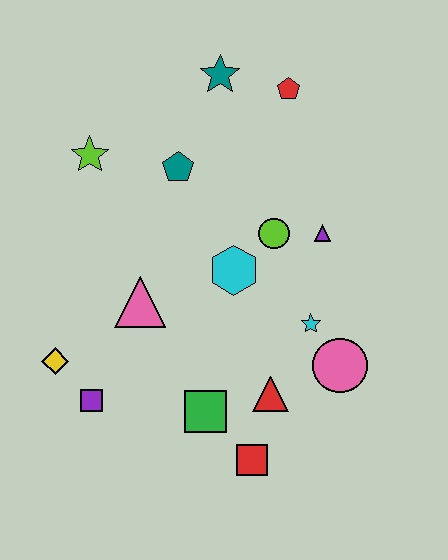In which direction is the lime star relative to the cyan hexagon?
The lime star is to the left of the cyan hexagon.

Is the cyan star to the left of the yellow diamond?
No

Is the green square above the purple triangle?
No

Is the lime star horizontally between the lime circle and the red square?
No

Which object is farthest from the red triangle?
The teal star is farthest from the red triangle.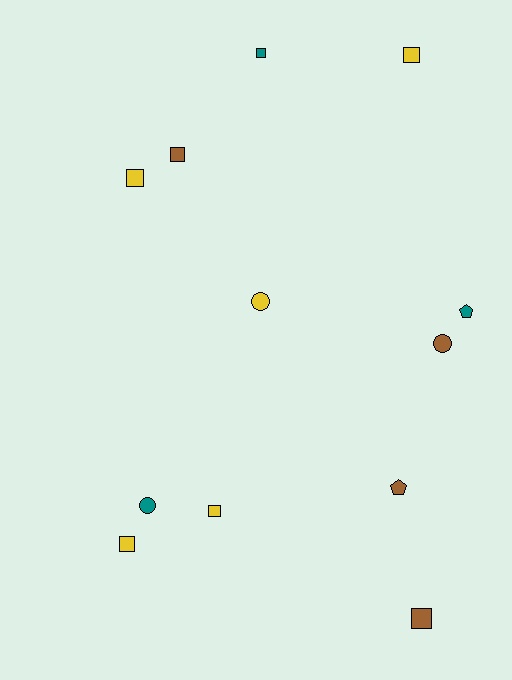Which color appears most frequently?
Yellow, with 5 objects.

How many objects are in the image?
There are 12 objects.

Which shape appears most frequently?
Square, with 7 objects.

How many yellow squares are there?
There are 4 yellow squares.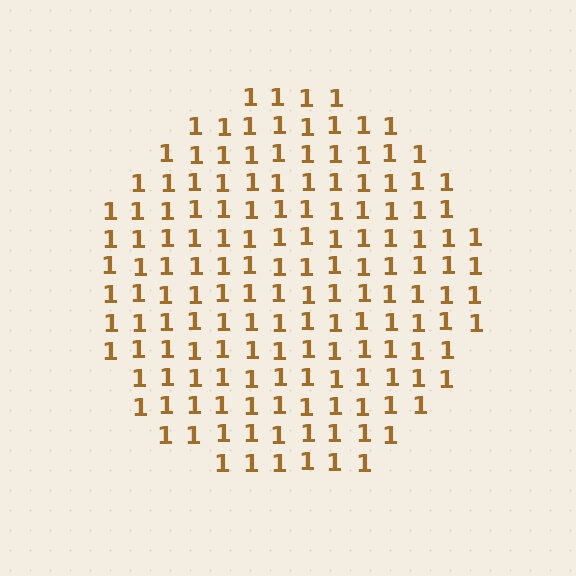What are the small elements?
The small elements are digit 1's.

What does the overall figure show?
The overall figure shows a circle.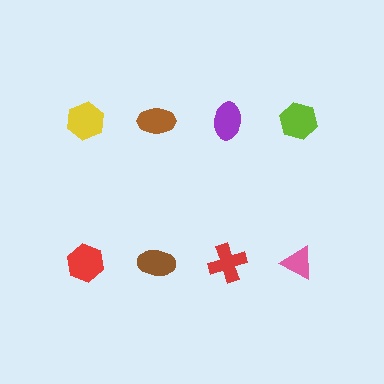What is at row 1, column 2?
A brown ellipse.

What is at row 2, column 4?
A pink triangle.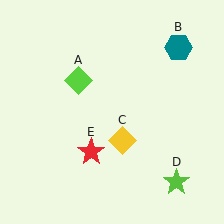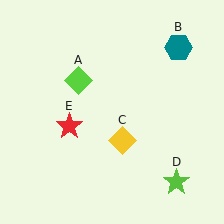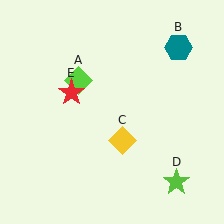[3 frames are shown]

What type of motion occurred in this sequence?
The red star (object E) rotated clockwise around the center of the scene.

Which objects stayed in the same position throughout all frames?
Lime diamond (object A) and teal hexagon (object B) and yellow diamond (object C) and lime star (object D) remained stationary.